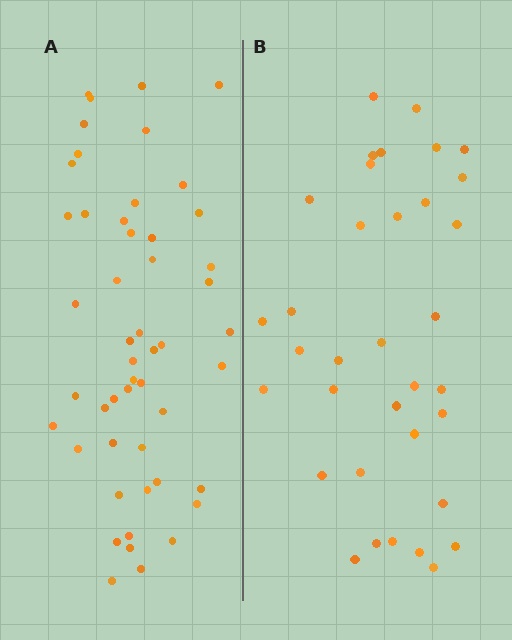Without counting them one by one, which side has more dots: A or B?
Region A (the left region) has more dots.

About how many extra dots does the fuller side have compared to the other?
Region A has approximately 15 more dots than region B.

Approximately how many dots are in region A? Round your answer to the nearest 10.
About 50 dots.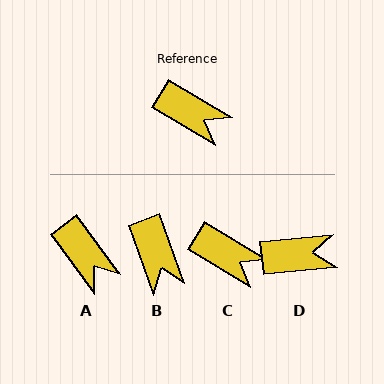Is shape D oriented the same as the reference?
No, it is off by about 37 degrees.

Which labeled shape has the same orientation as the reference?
C.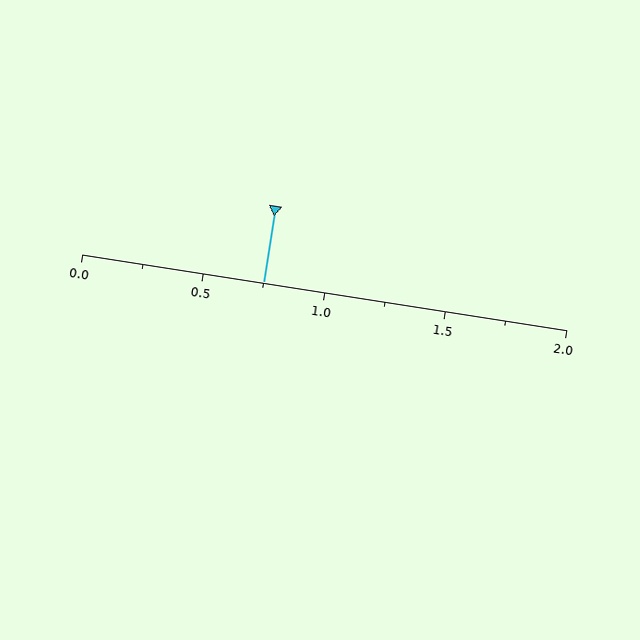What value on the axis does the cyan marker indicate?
The marker indicates approximately 0.75.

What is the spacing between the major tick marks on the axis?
The major ticks are spaced 0.5 apart.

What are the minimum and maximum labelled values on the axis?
The axis runs from 0.0 to 2.0.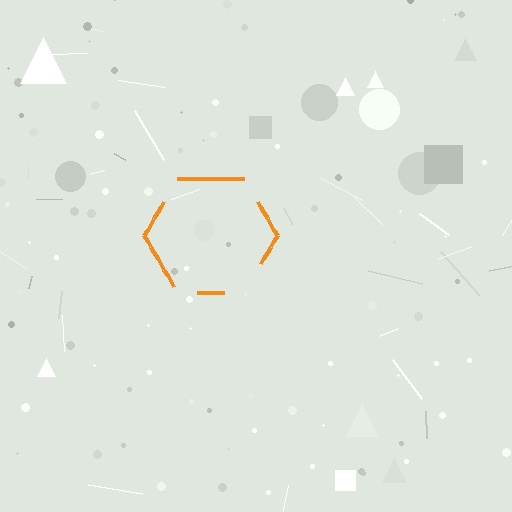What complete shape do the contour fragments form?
The contour fragments form a hexagon.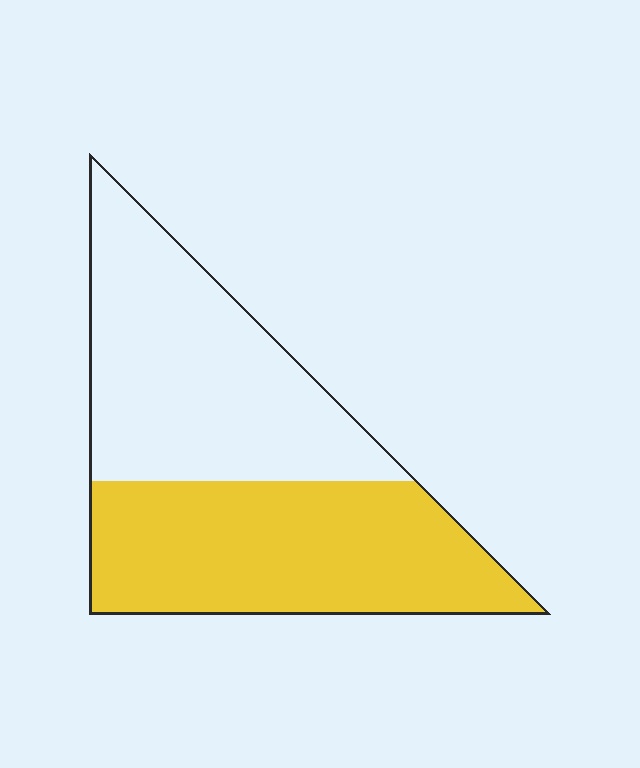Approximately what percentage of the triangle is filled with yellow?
Approximately 50%.